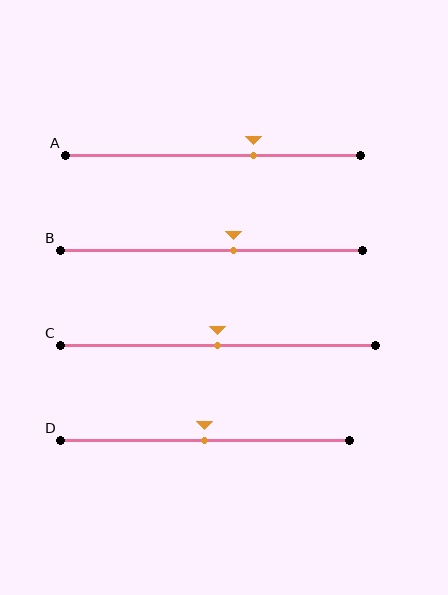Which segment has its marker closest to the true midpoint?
Segment C has its marker closest to the true midpoint.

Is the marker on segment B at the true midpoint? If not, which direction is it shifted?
No, the marker on segment B is shifted to the right by about 7% of the segment length.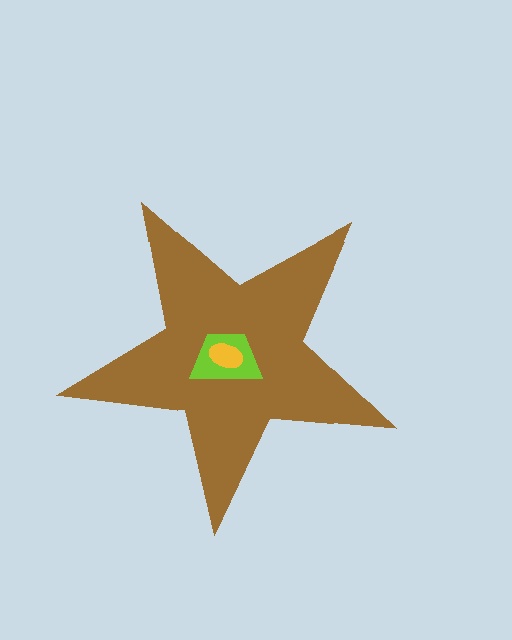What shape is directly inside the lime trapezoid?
The yellow ellipse.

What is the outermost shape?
The brown star.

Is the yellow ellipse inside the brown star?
Yes.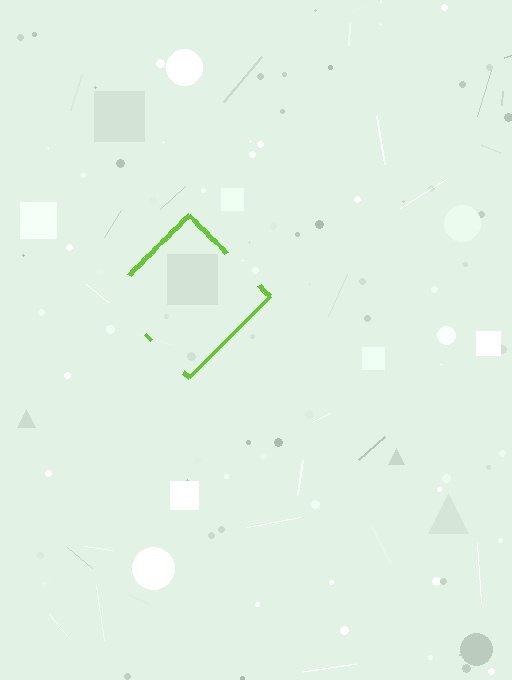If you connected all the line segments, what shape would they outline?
They would outline a diamond.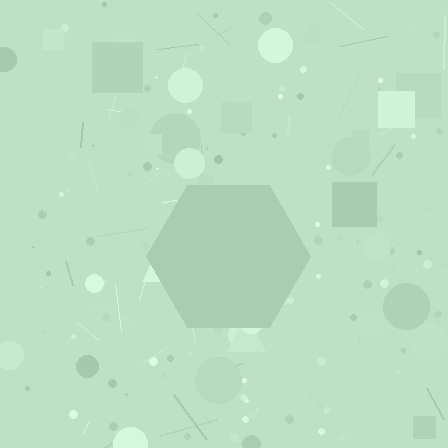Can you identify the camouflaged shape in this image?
The camouflaged shape is a hexagon.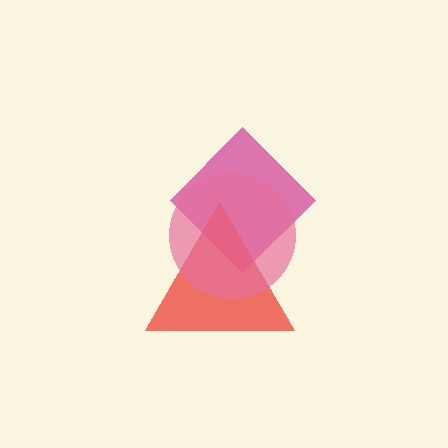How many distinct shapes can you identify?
There are 3 distinct shapes: a magenta diamond, a red triangle, a pink circle.